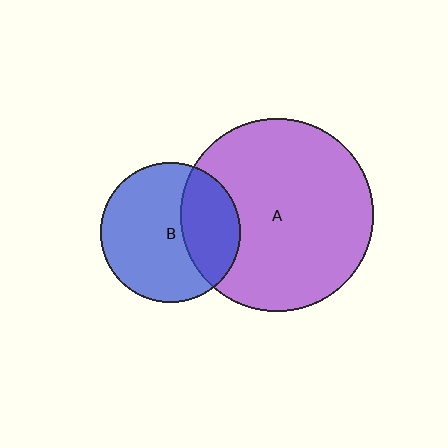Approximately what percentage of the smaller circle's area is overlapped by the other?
Approximately 35%.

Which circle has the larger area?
Circle A (purple).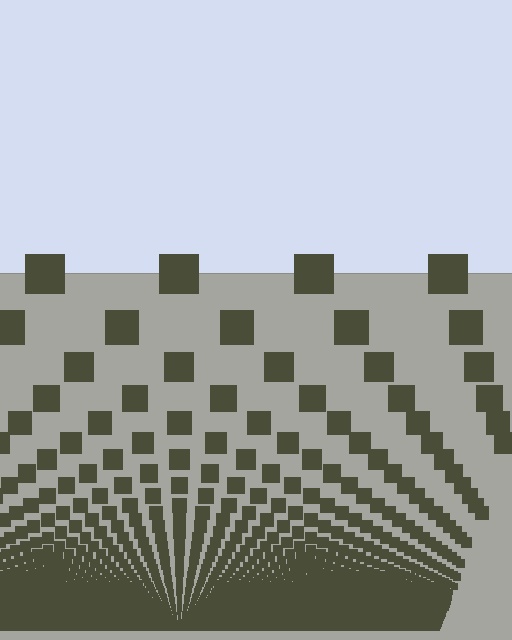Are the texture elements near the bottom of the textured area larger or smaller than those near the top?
Smaller. The gradient is inverted — elements near the bottom are smaller and denser.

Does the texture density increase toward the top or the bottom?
Density increases toward the bottom.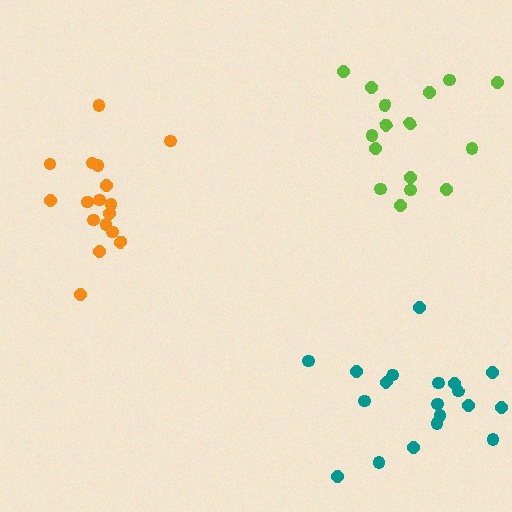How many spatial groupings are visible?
There are 3 spatial groupings.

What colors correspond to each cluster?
The clusters are colored: orange, teal, lime.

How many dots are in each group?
Group 1: 17 dots, Group 2: 19 dots, Group 3: 16 dots (52 total).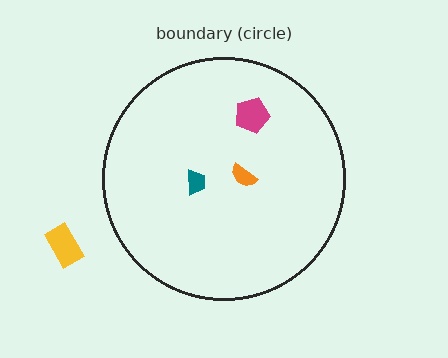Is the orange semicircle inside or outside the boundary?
Inside.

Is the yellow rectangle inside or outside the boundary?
Outside.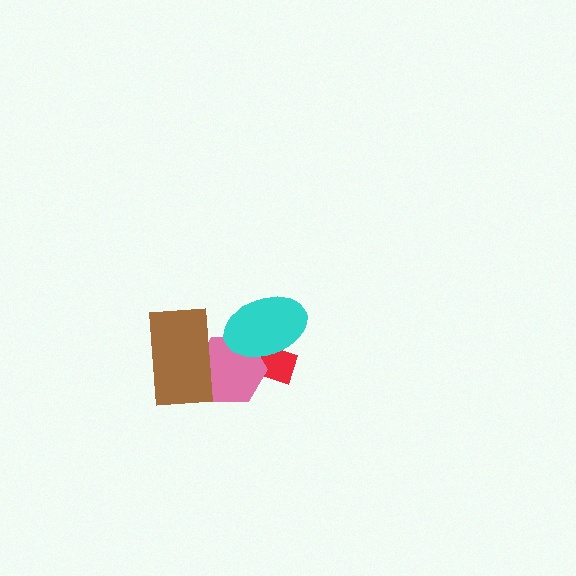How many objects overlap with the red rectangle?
2 objects overlap with the red rectangle.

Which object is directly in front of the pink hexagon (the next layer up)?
The cyan ellipse is directly in front of the pink hexagon.